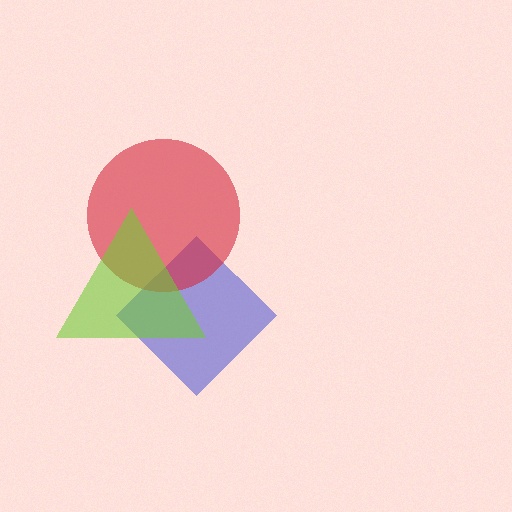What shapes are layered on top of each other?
The layered shapes are: a blue diamond, a red circle, a lime triangle.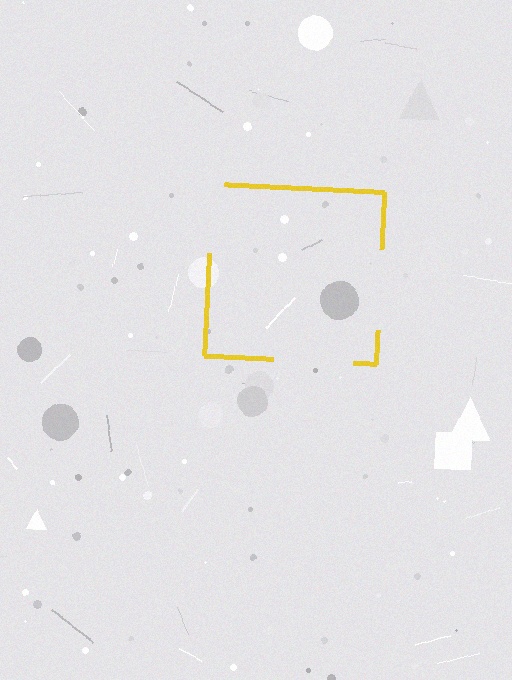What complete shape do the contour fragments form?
The contour fragments form a square.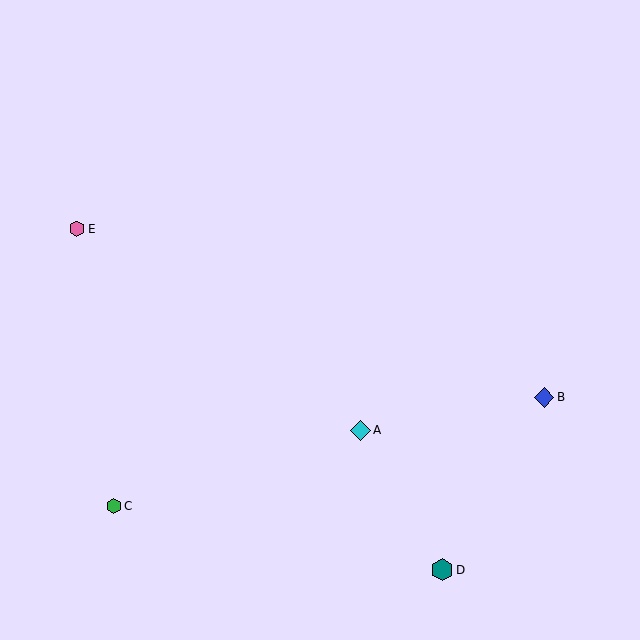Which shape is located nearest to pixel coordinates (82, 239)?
The pink hexagon (labeled E) at (77, 229) is nearest to that location.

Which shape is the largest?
The teal hexagon (labeled D) is the largest.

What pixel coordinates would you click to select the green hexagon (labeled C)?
Click at (114, 506) to select the green hexagon C.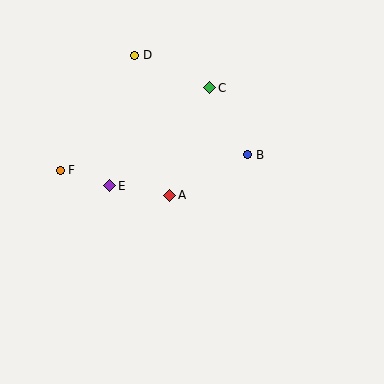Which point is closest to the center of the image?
Point A at (170, 195) is closest to the center.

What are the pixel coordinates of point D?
Point D is at (135, 55).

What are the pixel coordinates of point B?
Point B is at (248, 155).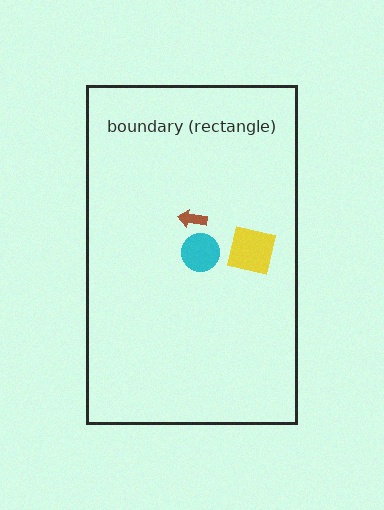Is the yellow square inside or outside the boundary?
Inside.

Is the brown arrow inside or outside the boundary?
Inside.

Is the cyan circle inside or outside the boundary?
Inside.